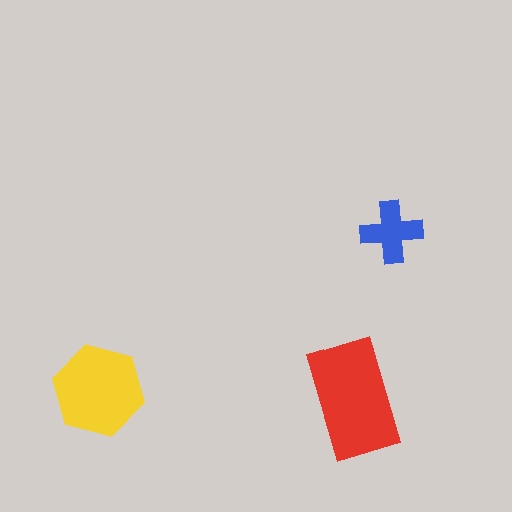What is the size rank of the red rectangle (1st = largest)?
1st.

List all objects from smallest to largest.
The blue cross, the yellow hexagon, the red rectangle.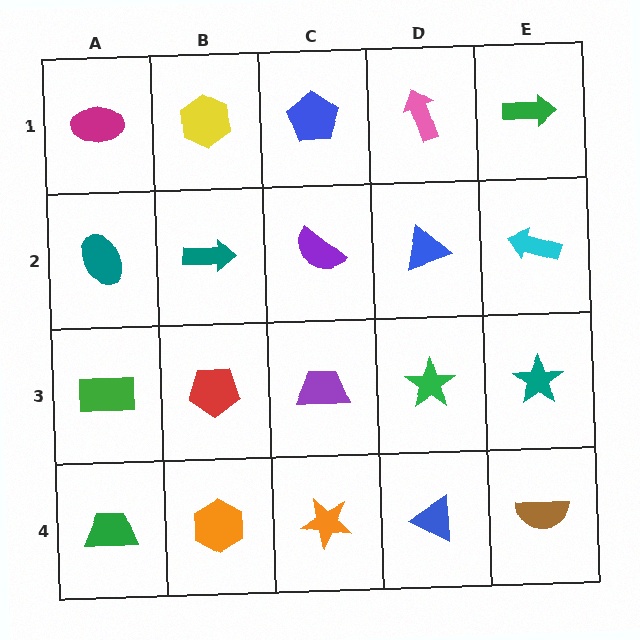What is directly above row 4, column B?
A red pentagon.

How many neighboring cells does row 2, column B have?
4.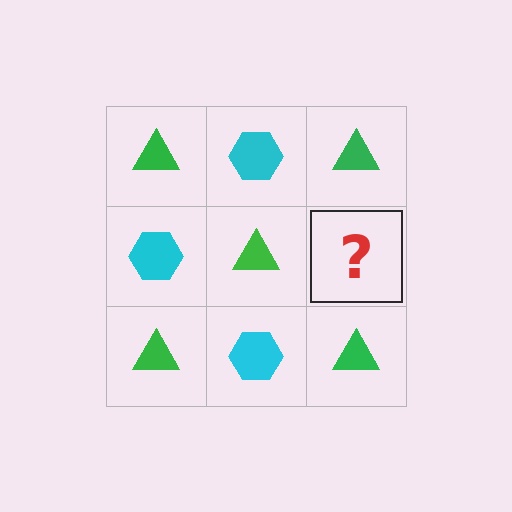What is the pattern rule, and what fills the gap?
The rule is that it alternates green triangle and cyan hexagon in a checkerboard pattern. The gap should be filled with a cyan hexagon.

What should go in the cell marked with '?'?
The missing cell should contain a cyan hexagon.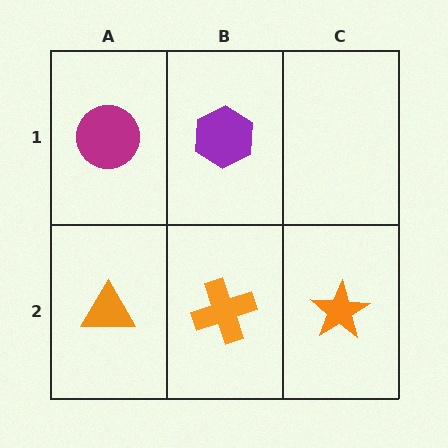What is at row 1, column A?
A magenta circle.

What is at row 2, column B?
An orange cross.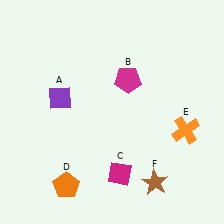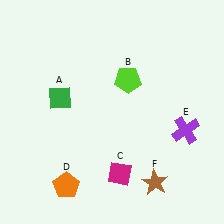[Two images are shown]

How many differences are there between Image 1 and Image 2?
There are 3 differences between the two images.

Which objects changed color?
A changed from purple to green. B changed from magenta to lime. E changed from orange to purple.